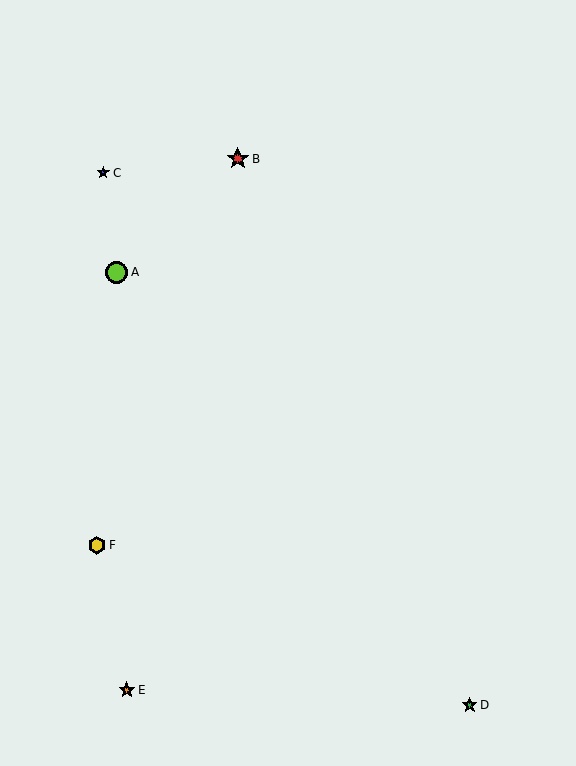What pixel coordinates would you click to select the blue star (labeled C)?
Click at (103, 173) to select the blue star C.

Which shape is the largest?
The red star (labeled B) is the largest.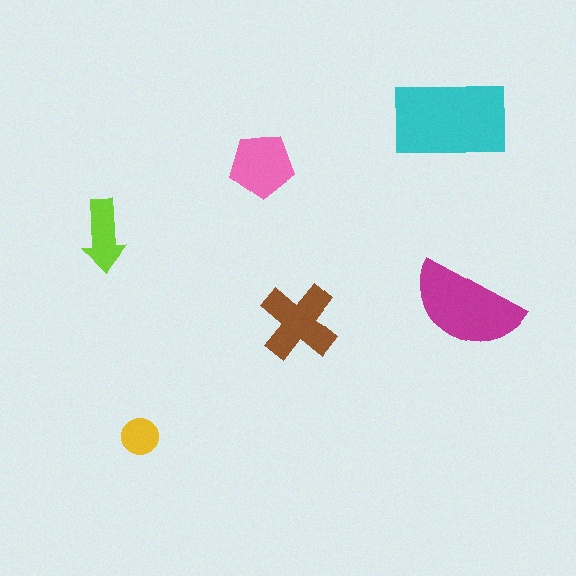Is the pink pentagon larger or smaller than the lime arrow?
Larger.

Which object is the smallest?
The yellow circle.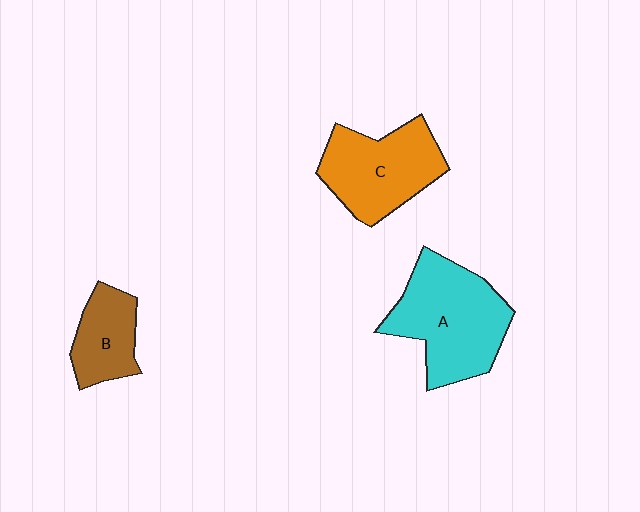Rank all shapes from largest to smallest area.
From largest to smallest: A (cyan), C (orange), B (brown).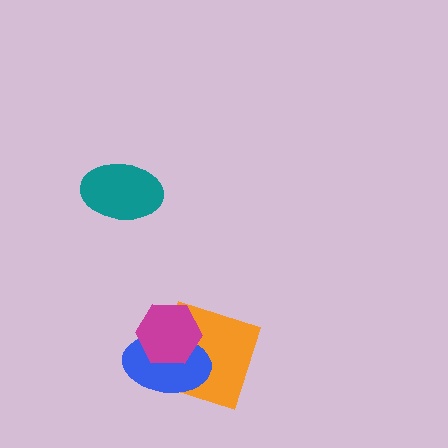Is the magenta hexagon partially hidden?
No, no other shape covers it.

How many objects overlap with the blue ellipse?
2 objects overlap with the blue ellipse.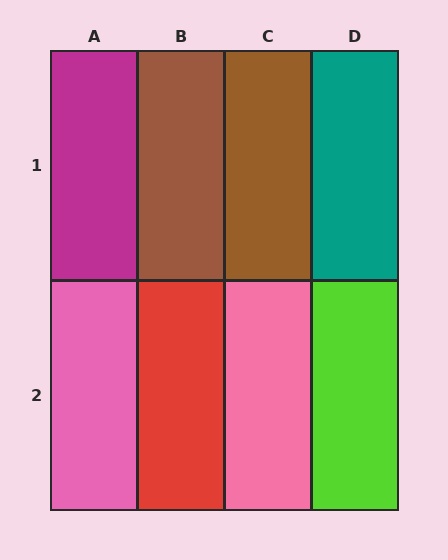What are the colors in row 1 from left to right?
Magenta, brown, brown, teal.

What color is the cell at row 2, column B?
Red.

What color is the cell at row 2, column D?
Lime.